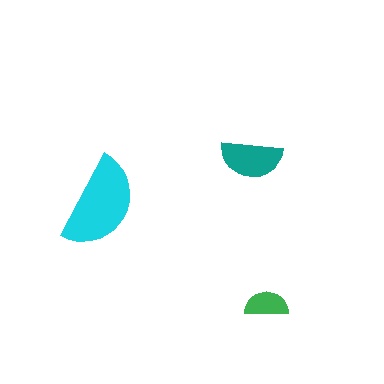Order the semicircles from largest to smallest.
the cyan one, the teal one, the green one.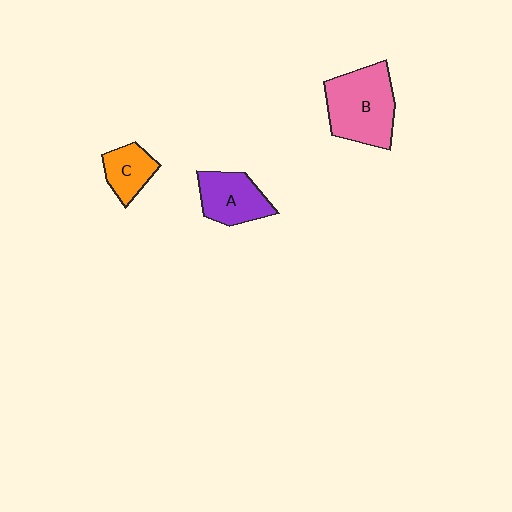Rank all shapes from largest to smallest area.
From largest to smallest: B (pink), A (purple), C (orange).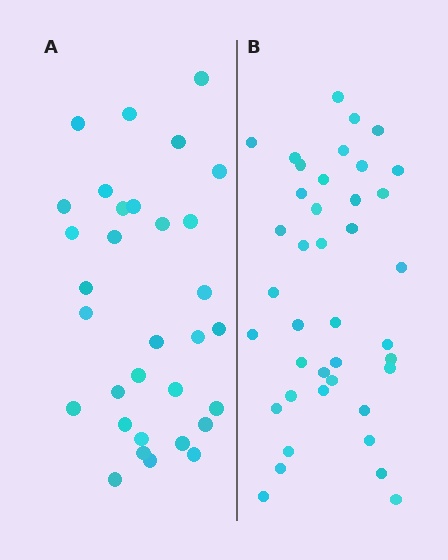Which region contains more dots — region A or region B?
Region B (the right region) has more dots.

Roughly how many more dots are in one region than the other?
Region B has roughly 8 or so more dots than region A.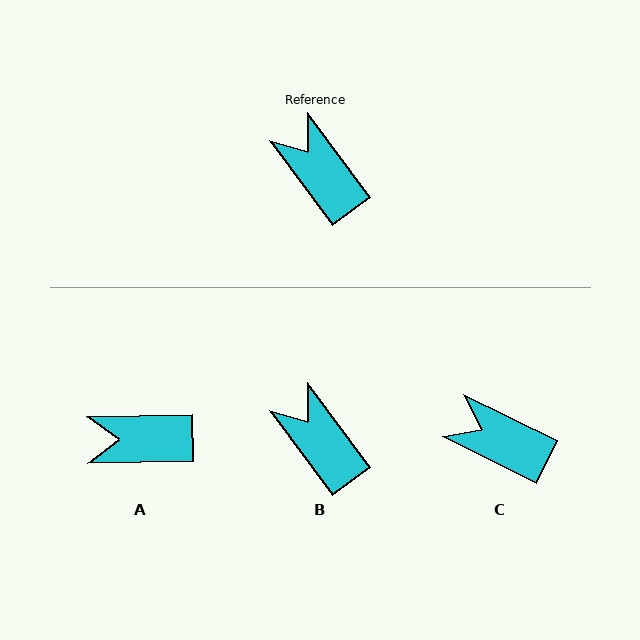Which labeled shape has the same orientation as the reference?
B.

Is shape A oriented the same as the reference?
No, it is off by about 55 degrees.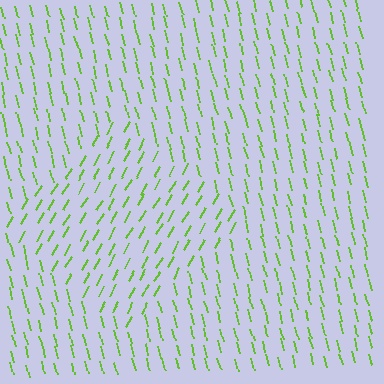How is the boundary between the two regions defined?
The boundary is defined purely by a change in line orientation (approximately 45 degrees difference). All lines are the same color and thickness.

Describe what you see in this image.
The image is filled with small lime line segments. A diamond region in the image has lines oriented differently from the surrounding lines, creating a visible texture boundary.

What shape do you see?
I see a diamond.